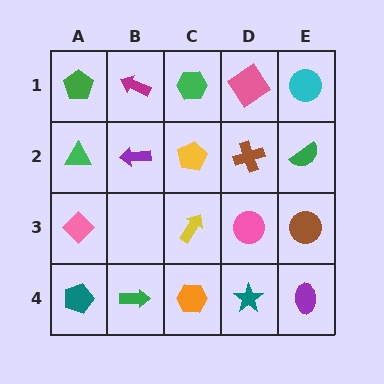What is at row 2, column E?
A green semicircle.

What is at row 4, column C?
An orange hexagon.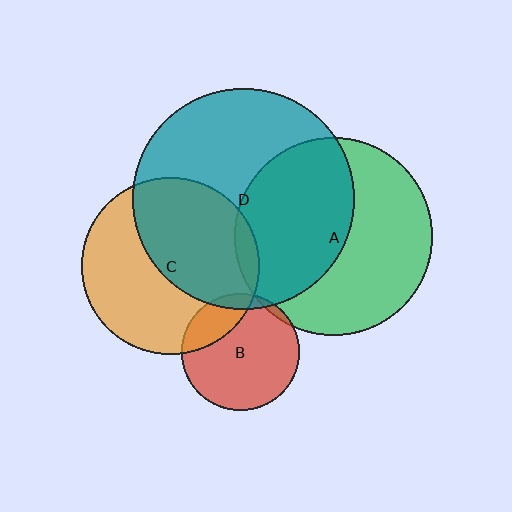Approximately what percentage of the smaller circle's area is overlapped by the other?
Approximately 50%.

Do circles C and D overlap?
Yes.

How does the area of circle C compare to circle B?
Approximately 2.3 times.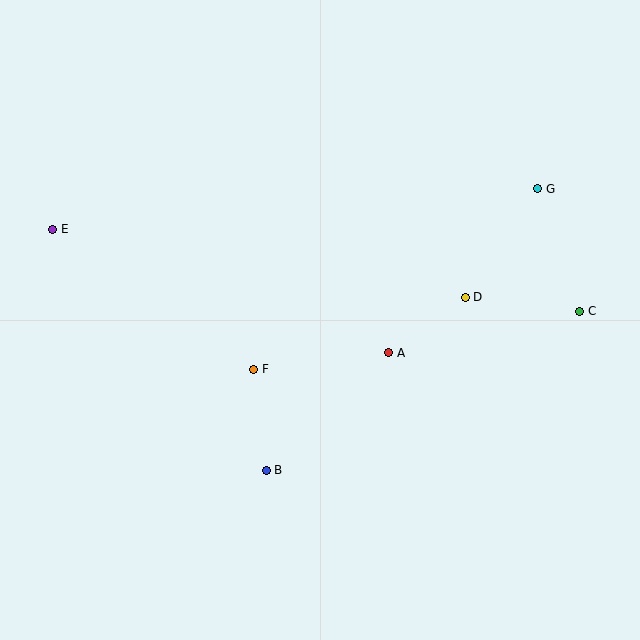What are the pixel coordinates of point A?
Point A is at (389, 353).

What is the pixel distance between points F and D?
The distance between F and D is 223 pixels.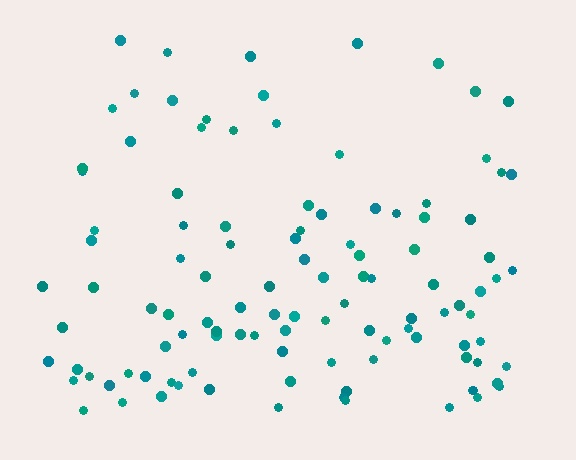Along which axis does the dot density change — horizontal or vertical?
Vertical.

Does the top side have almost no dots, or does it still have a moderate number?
Still a moderate number, just noticeably fewer than the bottom.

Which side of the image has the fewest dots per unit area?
The top.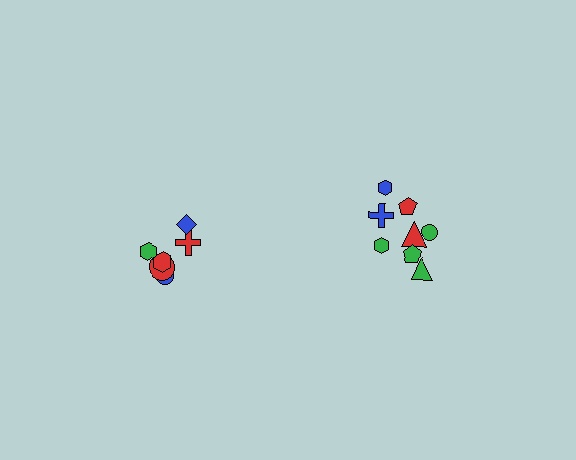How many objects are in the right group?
There are 8 objects.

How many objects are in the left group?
There are 6 objects.